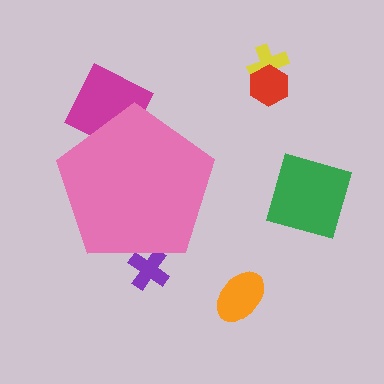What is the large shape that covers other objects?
A pink pentagon.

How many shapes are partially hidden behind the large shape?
2 shapes are partially hidden.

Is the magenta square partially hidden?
Yes, the magenta square is partially hidden behind the pink pentagon.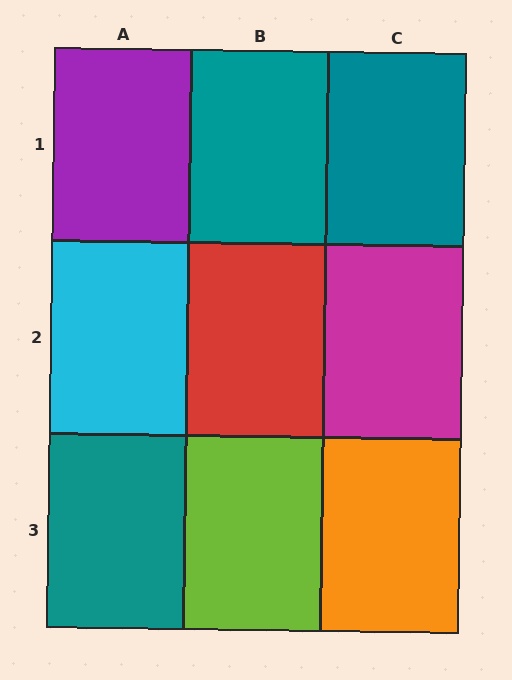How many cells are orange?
1 cell is orange.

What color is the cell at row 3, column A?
Teal.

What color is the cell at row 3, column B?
Lime.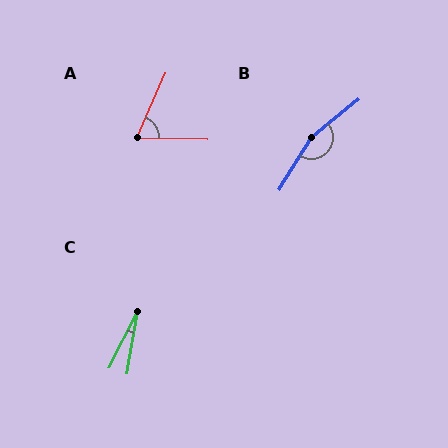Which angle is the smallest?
C, at approximately 18 degrees.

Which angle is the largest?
B, at approximately 161 degrees.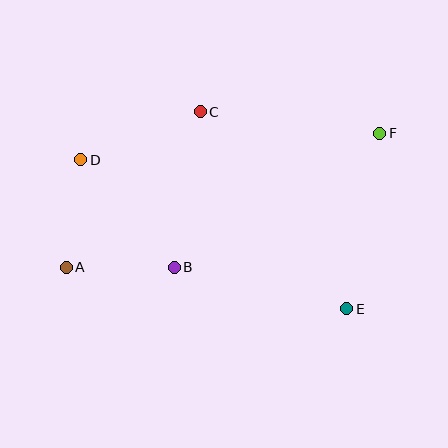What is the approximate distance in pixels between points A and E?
The distance between A and E is approximately 284 pixels.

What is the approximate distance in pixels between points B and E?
The distance between B and E is approximately 177 pixels.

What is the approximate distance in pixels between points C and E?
The distance between C and E is approximately 245 pixels.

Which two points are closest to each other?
Points A and B are closest to each other.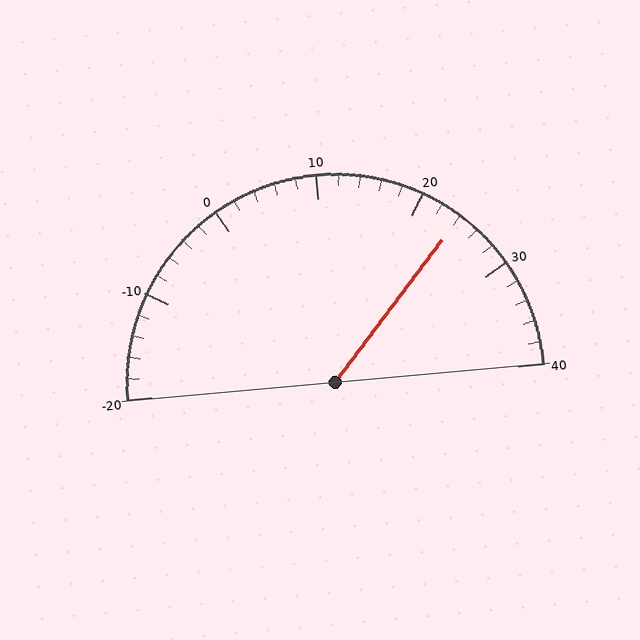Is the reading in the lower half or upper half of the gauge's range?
The reading is in the upper half of the range (-20 to 40).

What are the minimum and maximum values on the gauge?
The gauge ranges from -20 to 40.